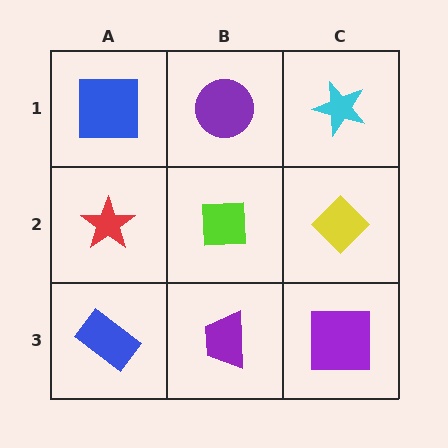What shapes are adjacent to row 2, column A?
A blue square (row 1, column A), a blue rectangle (row 3, column A), a lime square (row 2, column B).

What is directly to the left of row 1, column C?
A purple circle.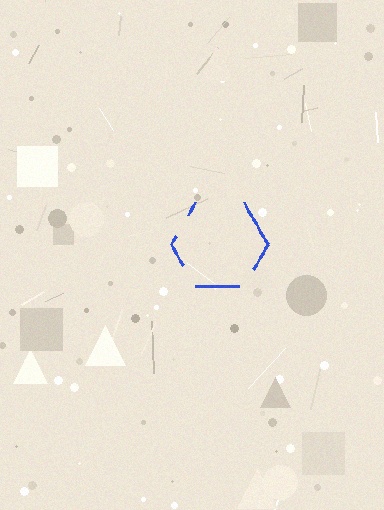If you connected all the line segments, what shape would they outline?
They would outline a hexagon.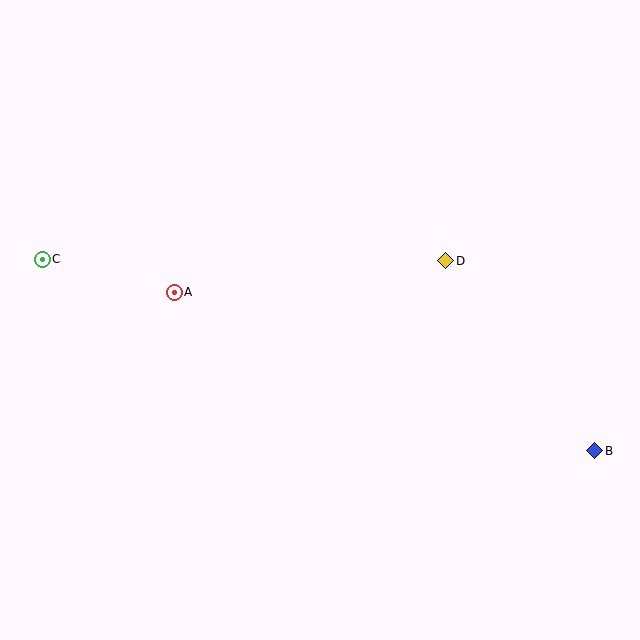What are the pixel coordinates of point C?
Point C is at (42, 259).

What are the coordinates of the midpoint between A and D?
The midpoint between A and D is at (310, 277).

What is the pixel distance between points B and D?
The distance between B and D is 241 pixels.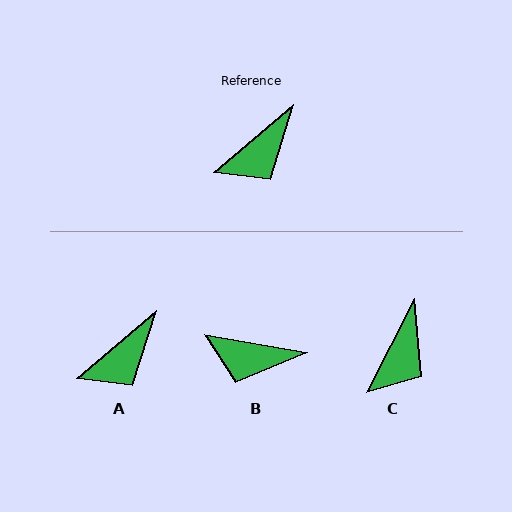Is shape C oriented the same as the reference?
No, it is off by about 23 degrees.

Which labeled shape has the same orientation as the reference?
A.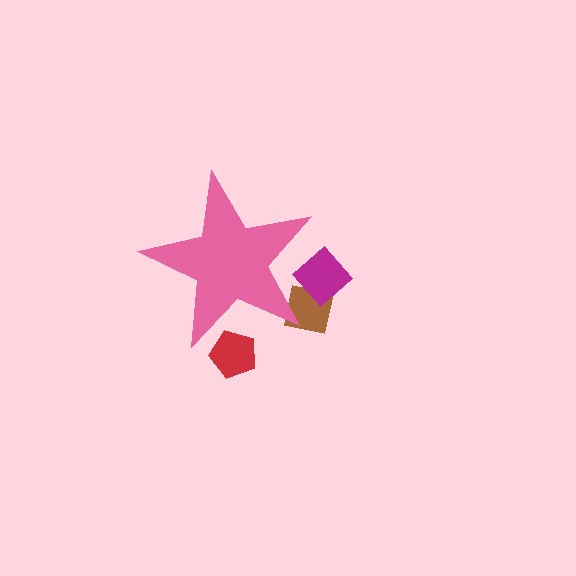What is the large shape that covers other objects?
A pink star.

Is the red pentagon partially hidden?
Yes, the red pentagon is partially hidden behind the pink star.